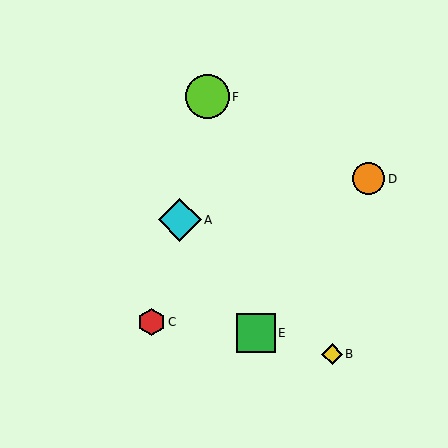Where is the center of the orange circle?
The center of the orange circle is at (369, 179).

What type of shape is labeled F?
Shape F is a lime circle.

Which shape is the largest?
The lime circle (labeled F) is the largest.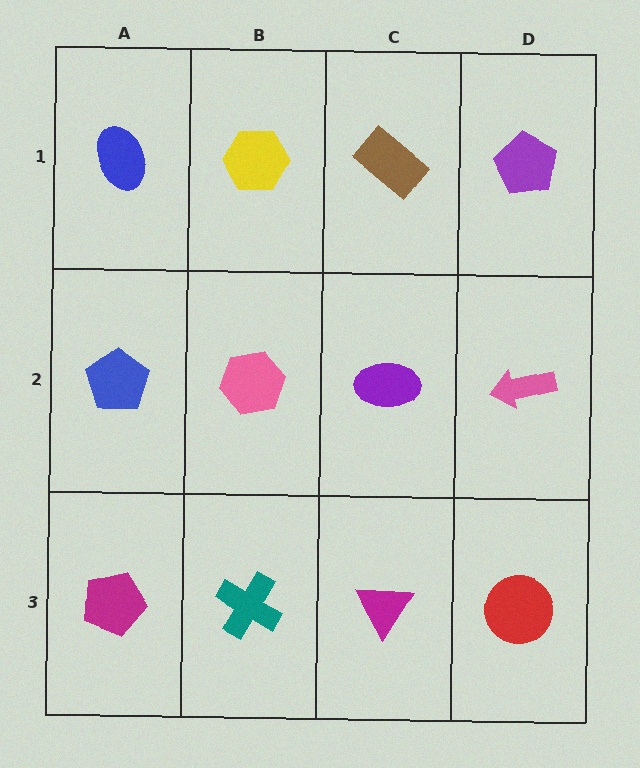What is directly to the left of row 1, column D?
A brown rectangle.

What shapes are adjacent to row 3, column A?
A blue pentagon (row 2, column A), a teal cross (row 3, column B).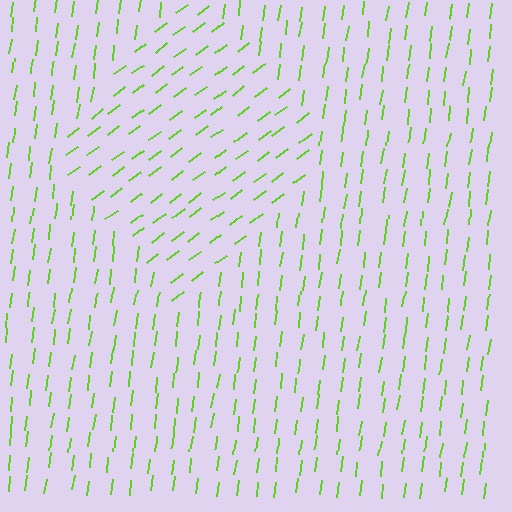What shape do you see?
I see a diamond.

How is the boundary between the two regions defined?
The boundary is defined purely by a change in line orientation (approximately 45 degrees difference). All lines are the same color and thickness.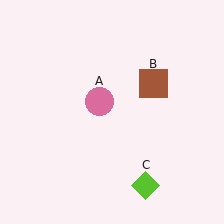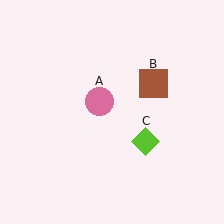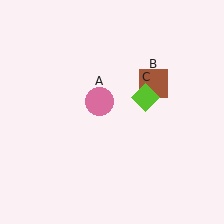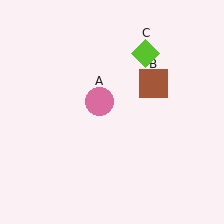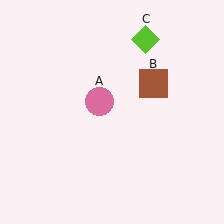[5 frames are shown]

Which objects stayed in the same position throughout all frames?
Pink circle (object A) and brown square (object B) remained stationary.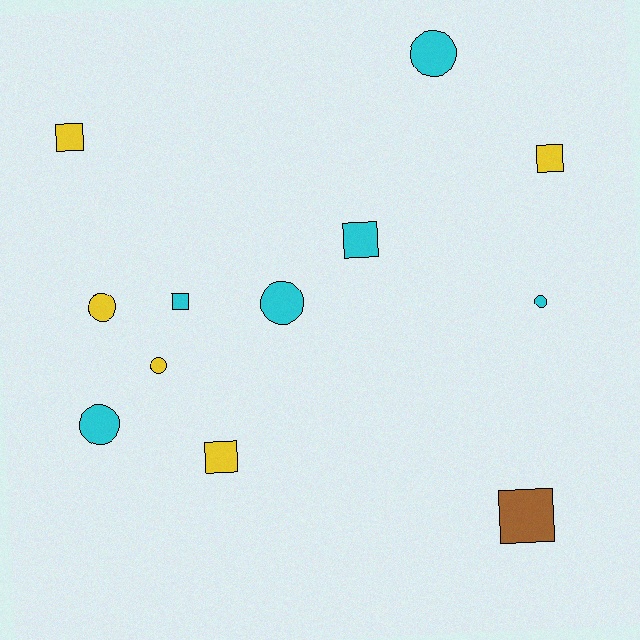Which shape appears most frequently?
Circle, with 6 objects.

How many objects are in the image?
There are 12 objects.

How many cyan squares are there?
There are 2 cyan squares.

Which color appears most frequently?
Cyan, with 6 objects.